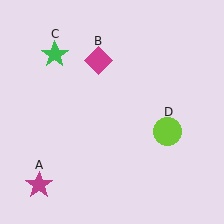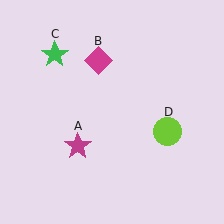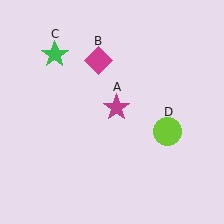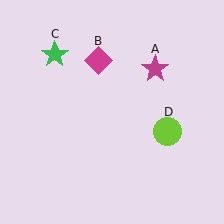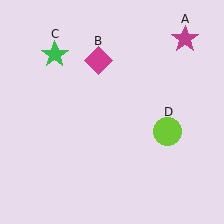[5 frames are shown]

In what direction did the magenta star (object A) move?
The magenta star (object A) moved up and to the right.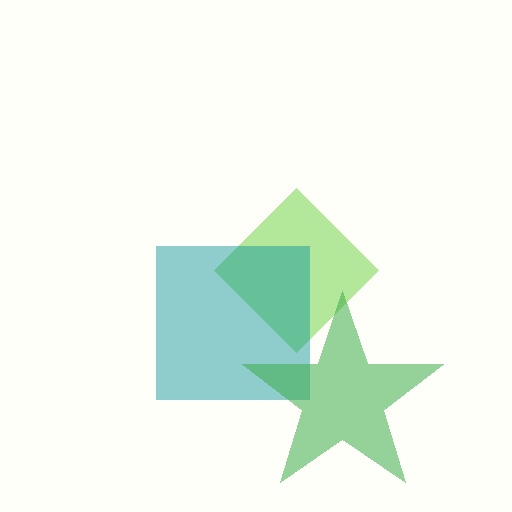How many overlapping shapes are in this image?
There are 3 overlapping shapes in the image.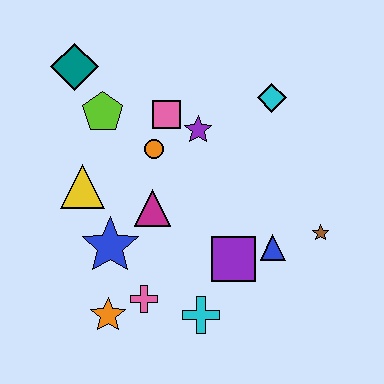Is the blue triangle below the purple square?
No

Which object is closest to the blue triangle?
The purple square is closest to the blue triangle.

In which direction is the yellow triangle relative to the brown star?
The yellow triangle is to the left of the brown star.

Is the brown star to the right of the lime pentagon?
Yes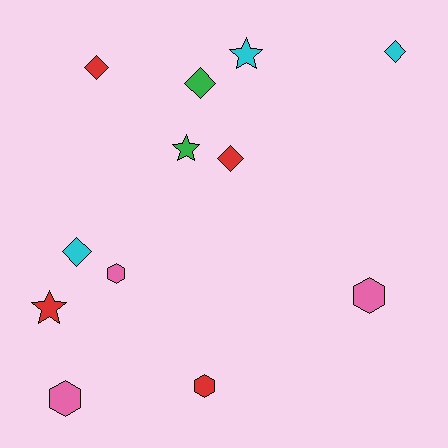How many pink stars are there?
There are no pink stars.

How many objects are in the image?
There are 12 objects.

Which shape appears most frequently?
Diamond, with 5 objects.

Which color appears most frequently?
Red, with 4 objects.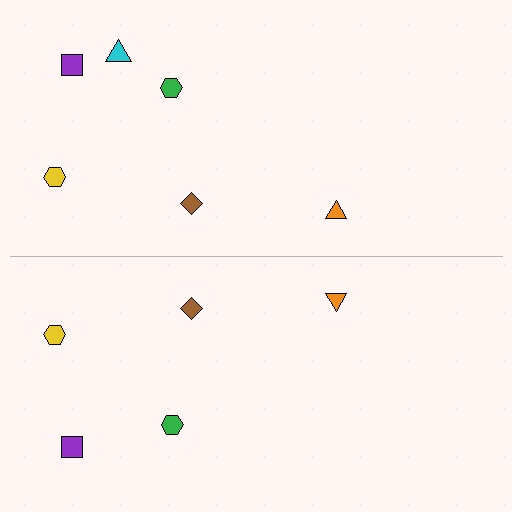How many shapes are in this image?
There are 11 shapes in this image.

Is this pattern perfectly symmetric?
No, the pattern is not perfectly symmetric. A cyan triangle is missing from the bottom side.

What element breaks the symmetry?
A cyan triangle is missing from the bottom side.